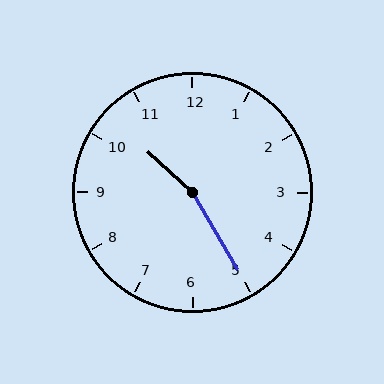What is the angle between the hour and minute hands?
Approximately 162 degrees.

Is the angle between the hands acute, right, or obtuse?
It is obtuse.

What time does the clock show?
10:25.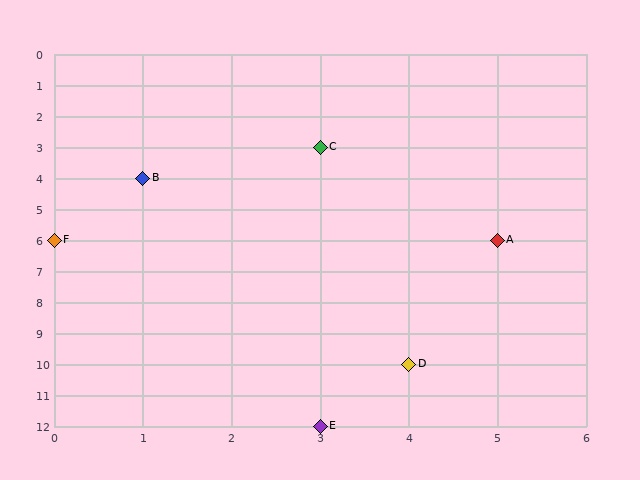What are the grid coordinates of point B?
Point B is at grid coordinates (1, 4).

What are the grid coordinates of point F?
Point F is at grid coordinates (0, 6).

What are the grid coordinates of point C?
Point C is at grid coordinates (3, 3).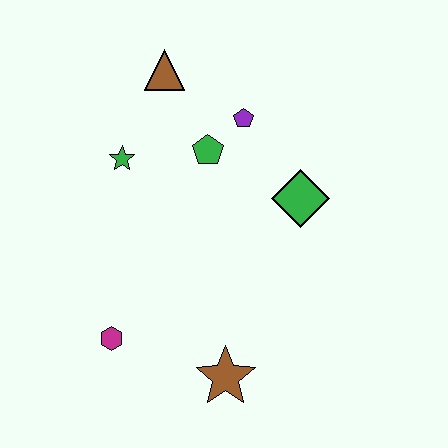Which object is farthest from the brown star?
The brown triangle is farthest from the brown star.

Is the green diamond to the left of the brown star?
No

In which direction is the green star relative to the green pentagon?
The green star is to the left of the green pentagon.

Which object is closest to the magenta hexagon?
The brown star is closest to the magenta hexagon.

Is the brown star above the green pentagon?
No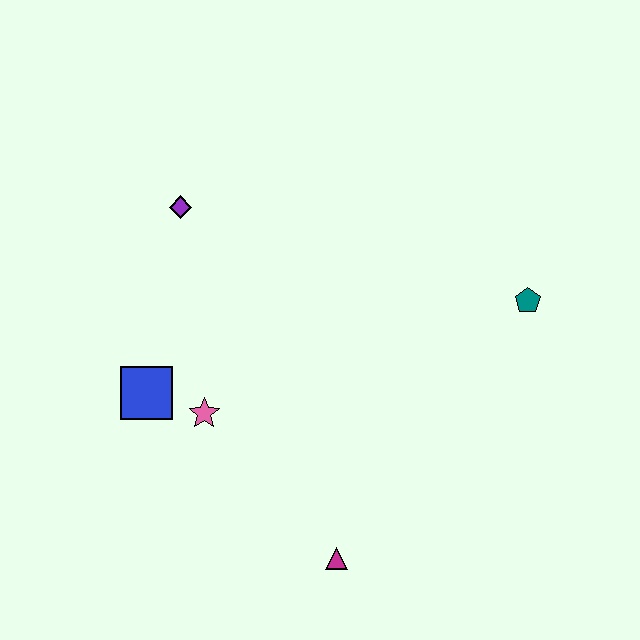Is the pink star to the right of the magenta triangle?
No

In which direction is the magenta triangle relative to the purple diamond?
The magenta triangle is below the purple diamond.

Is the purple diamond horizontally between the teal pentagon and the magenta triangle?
No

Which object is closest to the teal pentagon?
The magenta triangle is closest to the teal pentagon.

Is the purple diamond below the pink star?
No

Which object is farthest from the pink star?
The teal pentagon is farthest from the pink star.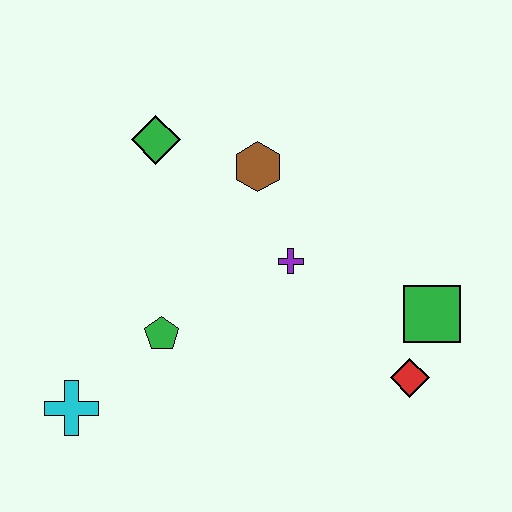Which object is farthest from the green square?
The cyan cross is farthest from the green square.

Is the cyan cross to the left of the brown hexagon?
Yes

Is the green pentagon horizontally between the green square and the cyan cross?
Yes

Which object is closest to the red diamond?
The green square is closest to the red diamond.